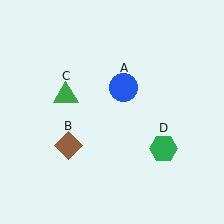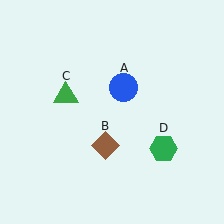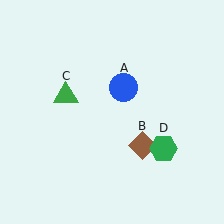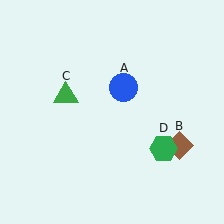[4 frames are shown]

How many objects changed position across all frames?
1 object changed position: brown diamond (object B).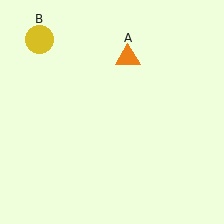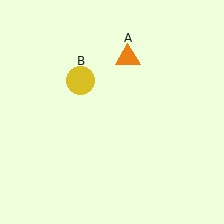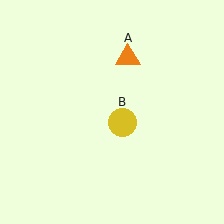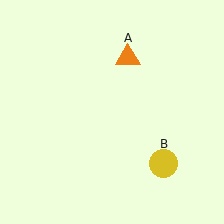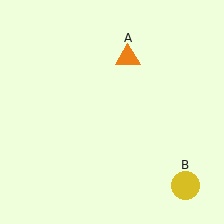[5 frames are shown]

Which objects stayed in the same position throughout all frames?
Orange triangle (object A) remained stationary.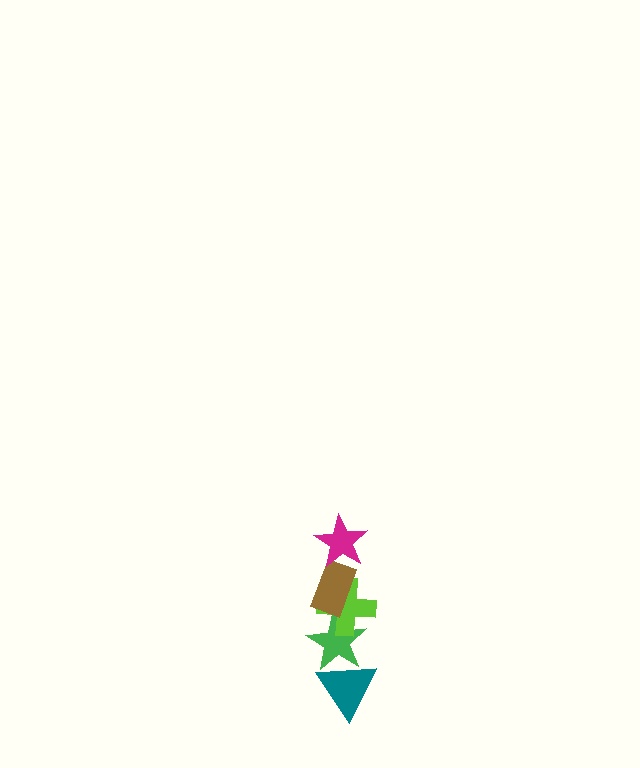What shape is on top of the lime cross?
The brown rectangle is on top of the lime cross.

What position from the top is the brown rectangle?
The brown rectangle is 2nd from the top.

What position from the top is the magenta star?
The magenta star is 1st from the top.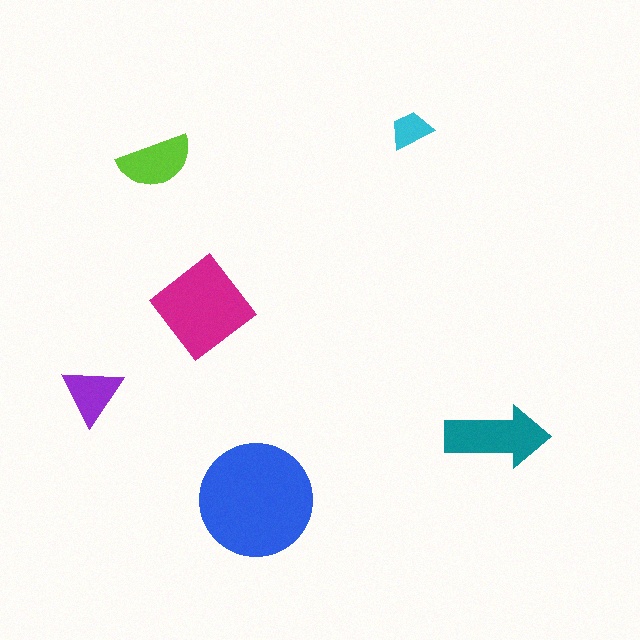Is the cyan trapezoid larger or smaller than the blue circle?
Smaller.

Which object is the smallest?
The cyan trapezoid.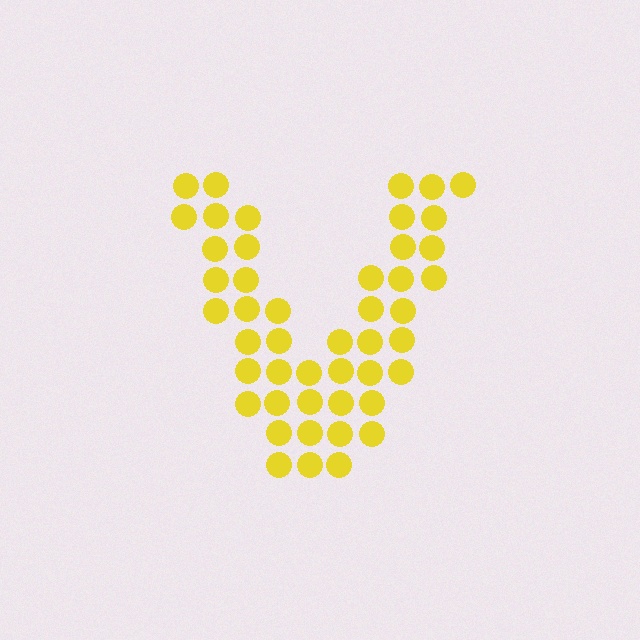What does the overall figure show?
The overall figure shows the letter V.